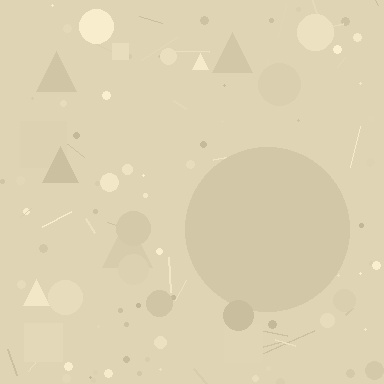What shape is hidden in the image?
A circle is hidden in the image.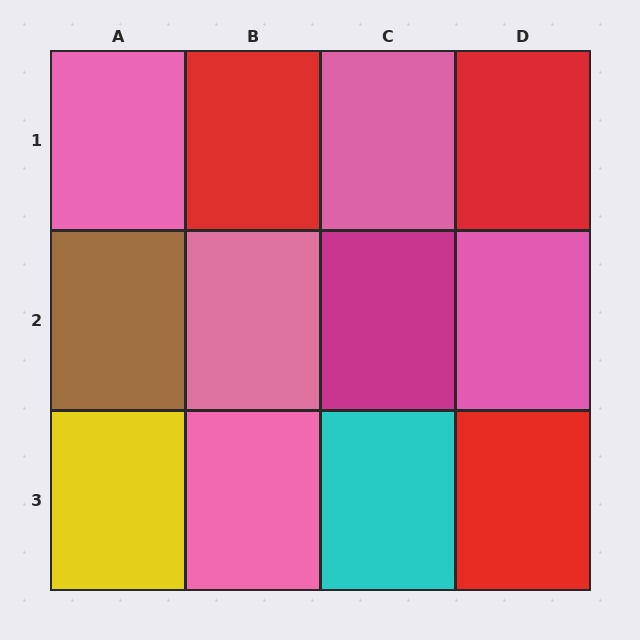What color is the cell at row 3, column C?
Cyan.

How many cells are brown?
1 cell is brown.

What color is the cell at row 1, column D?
Red.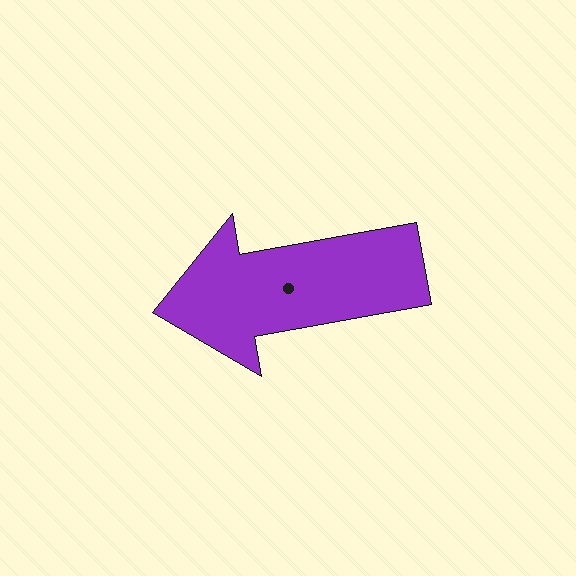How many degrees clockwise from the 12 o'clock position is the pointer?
Approximately 260 degrees.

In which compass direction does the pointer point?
West.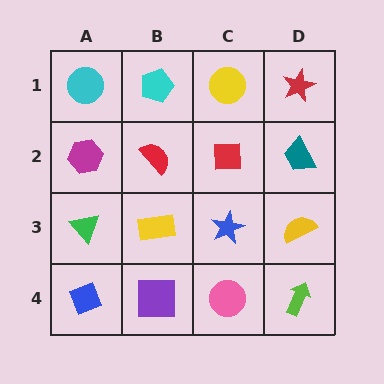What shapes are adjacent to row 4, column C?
A blue star (row 3, column C), a purple square (row 4, column B), a lime arrow (row 4, column D).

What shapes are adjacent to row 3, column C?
A red square (row 2, column C), a pink circle (row 4, column C), a yellow rectangle (row 3, column B), a yellow semicircle (row 3, column D).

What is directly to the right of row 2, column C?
A teal trapezoid.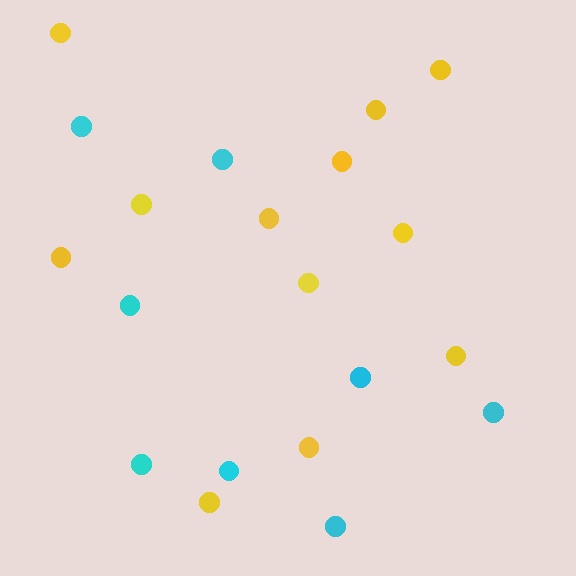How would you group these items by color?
There are 2 groups: one group of yellow circles (12) and one group of cyan circles (8).